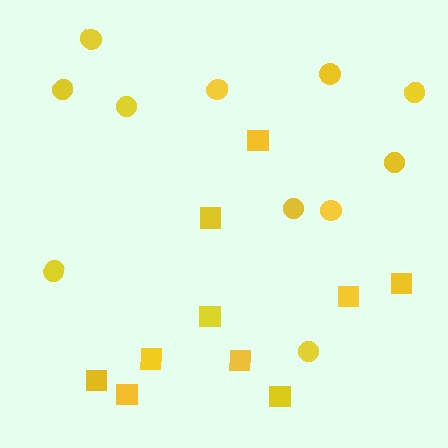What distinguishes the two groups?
There are 2 groups: one group of circles (11) and one group of squares (10).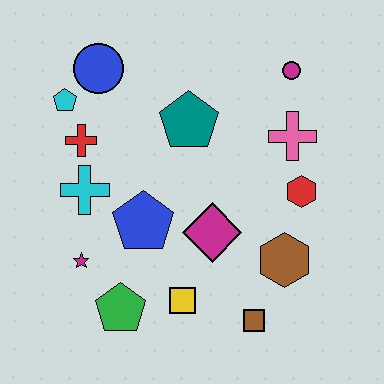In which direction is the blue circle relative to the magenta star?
The blue circle is above the magenta star.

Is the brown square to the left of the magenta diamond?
No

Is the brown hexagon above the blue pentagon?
No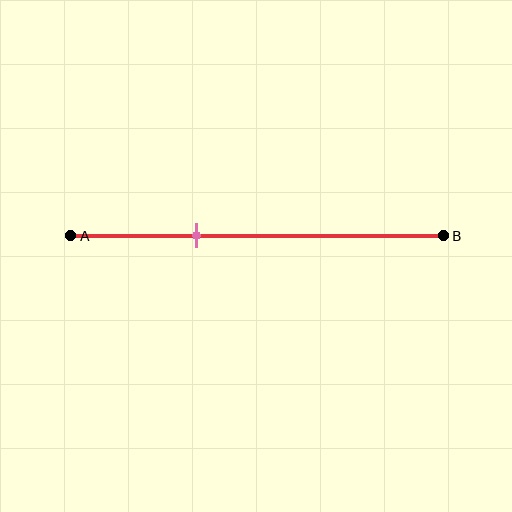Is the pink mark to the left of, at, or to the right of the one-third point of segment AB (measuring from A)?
The pink mark is approximately at the one-third point of segment AB.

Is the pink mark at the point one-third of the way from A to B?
Yes, the mark is approximately at the one-third point.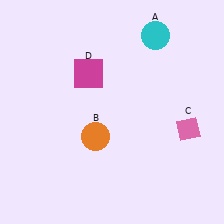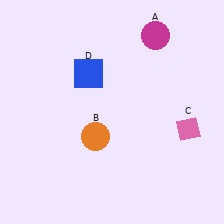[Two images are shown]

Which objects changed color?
A changed from cyan to magenta. D changed from magenta to blue.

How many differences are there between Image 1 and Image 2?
There are 2 differences between the two images.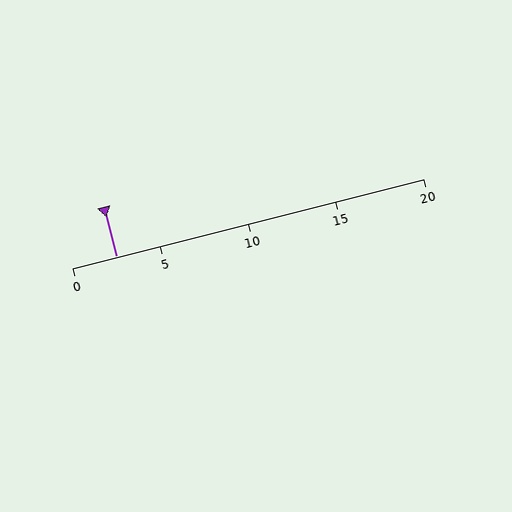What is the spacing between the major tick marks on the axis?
The major ticks are spaced 5 apart.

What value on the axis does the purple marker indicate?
The marker indicates approximately 2.5.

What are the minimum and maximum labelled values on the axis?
The axis runs from 0 to 20.